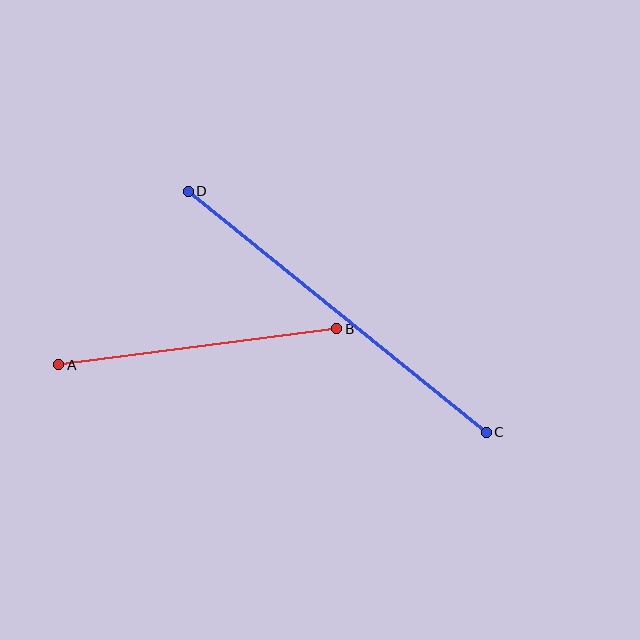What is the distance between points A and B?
The distance is approximately 280 pixels.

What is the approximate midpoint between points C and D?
The midpoint is at approximately (337, 312) pixels.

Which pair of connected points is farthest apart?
Points C and D are farthest apart.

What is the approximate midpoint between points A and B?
The midpoint is at approximately (198, 347) pixels.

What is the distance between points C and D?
The distance is approximately 383 pixels.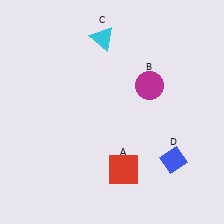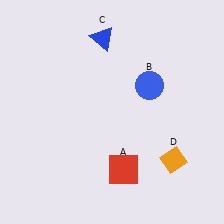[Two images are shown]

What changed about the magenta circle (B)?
In Image 1, B is magenta. In Image 2, it changed to blue.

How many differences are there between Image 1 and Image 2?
There are 3 differences between the two images.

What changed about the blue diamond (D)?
In Image 1, D is blue. In Image 2, it changed to orange.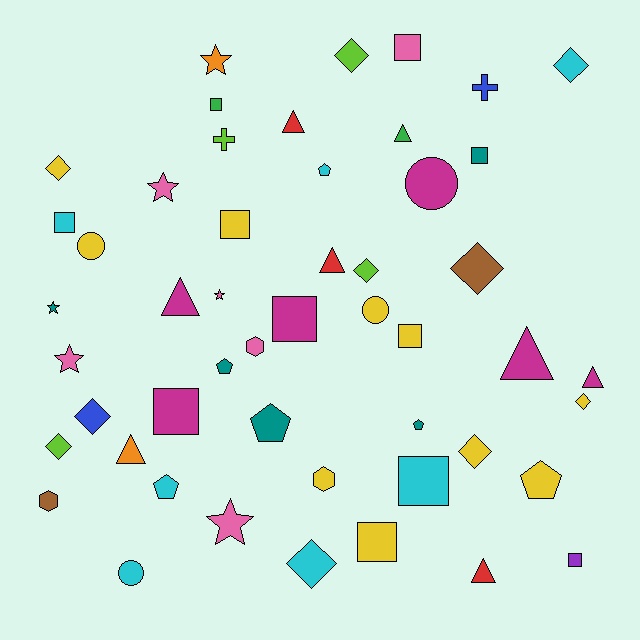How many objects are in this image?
There are 50 objects.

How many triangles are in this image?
There are 8 triangles.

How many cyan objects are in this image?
There are 7 cyan objects.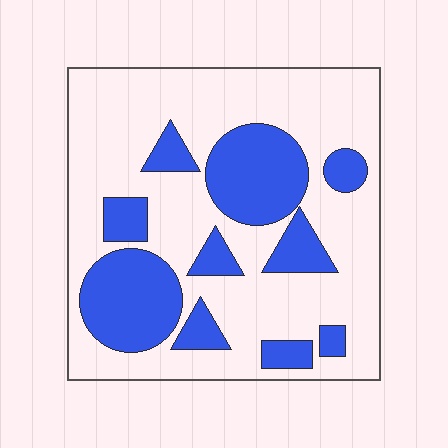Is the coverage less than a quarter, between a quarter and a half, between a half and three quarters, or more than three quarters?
Between a quarter and a half.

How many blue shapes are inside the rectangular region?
10.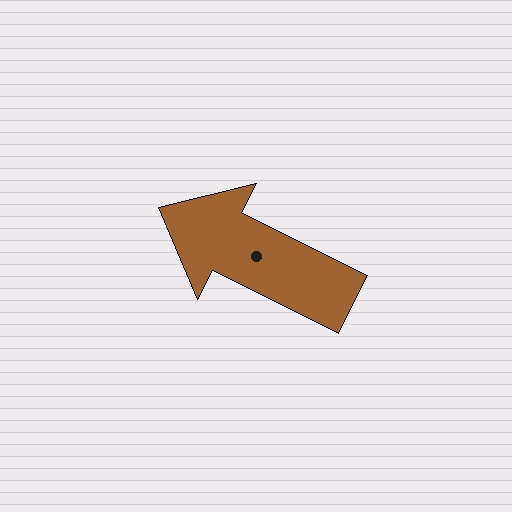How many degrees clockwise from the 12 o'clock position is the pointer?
Approximately 297 degrees.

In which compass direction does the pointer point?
Northwest.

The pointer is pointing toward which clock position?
Roughly 10 o'clock.